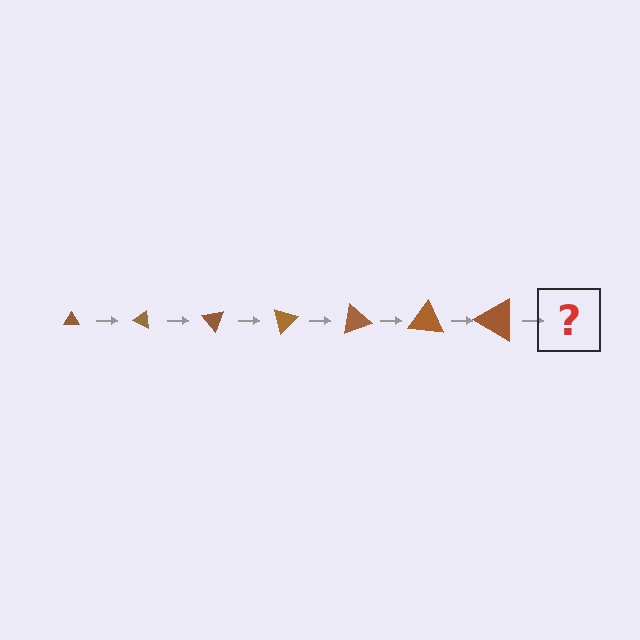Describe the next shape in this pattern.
It should be a triangle, larger than the previous one and rotated 175 degrees from the start.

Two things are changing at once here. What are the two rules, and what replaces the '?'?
The two rules are that the triangle grows larger each step and it rotates 25 degrees each step. The '?' should be a triangle, larger than the previous one and rotated 175 degrees from the start.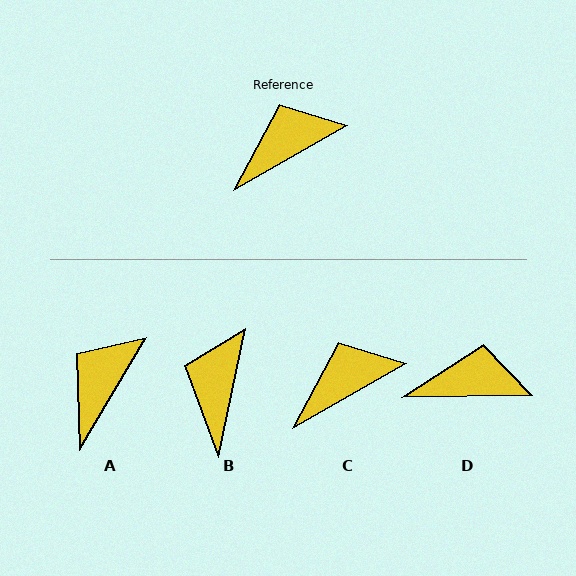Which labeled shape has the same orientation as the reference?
C.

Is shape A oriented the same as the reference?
No, it is off by about 30 degrees.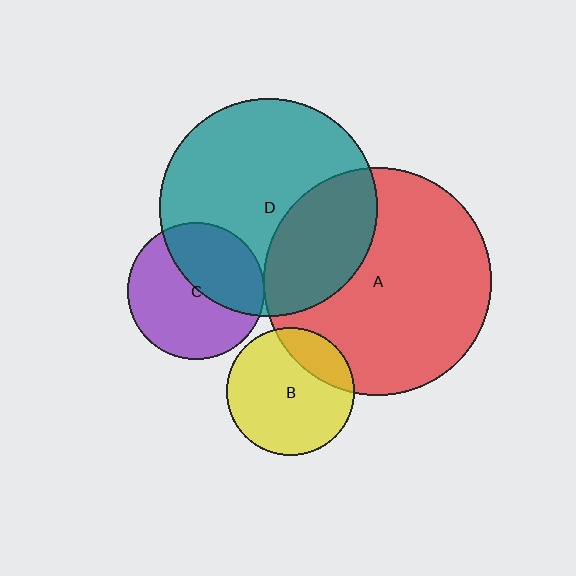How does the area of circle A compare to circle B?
Approximately 3.2 times.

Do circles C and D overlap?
Yes.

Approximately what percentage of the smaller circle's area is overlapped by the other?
Approximately 40%.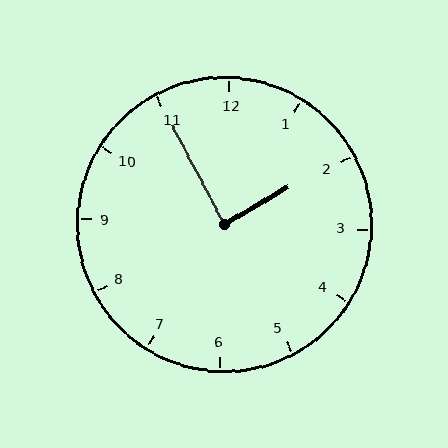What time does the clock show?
1:55.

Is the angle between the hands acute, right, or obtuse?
It is right.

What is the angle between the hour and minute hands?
Approximately 88 degrees.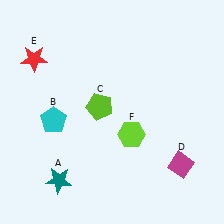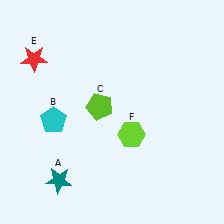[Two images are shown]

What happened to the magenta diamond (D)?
The magenta diamond (D) was removed in Image 2. It was in the bottom-right area of Image 1.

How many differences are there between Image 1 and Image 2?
There is 1 difference between the two images.